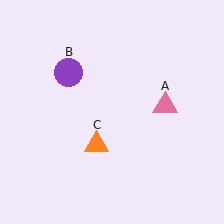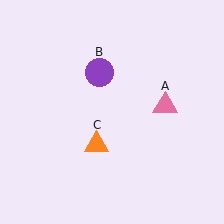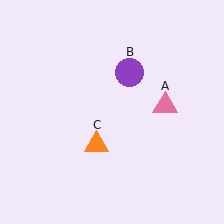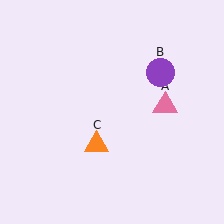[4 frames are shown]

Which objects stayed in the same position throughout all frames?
Pink triangle (object A) and orange triangle (object C) remained stationary.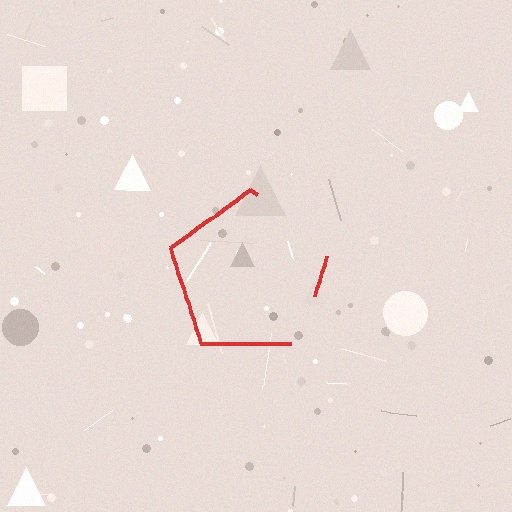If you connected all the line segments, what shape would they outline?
They would outline a pentagon.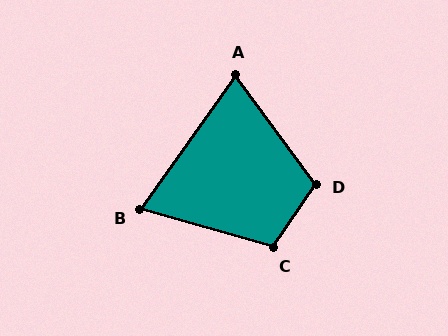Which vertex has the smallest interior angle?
B, at approximately 71 degrees.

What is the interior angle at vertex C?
Approximately 108 degrees (obtuse).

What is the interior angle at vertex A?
Approximately 72 degrees (acute).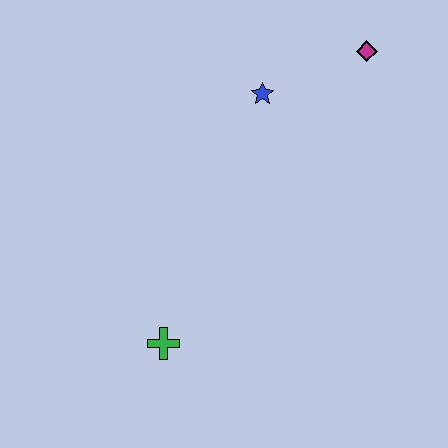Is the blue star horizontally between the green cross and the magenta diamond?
Yes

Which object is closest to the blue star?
The magenta diamond is closest to the blue star.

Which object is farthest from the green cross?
The magenta diamond is farthest from the green cross.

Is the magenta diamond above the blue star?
Yes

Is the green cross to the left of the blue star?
Yes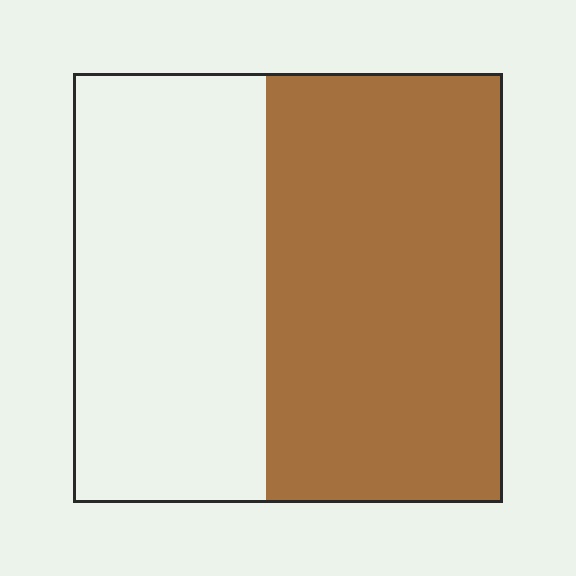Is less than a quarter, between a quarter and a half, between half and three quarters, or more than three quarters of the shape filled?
Between half and three quarters.